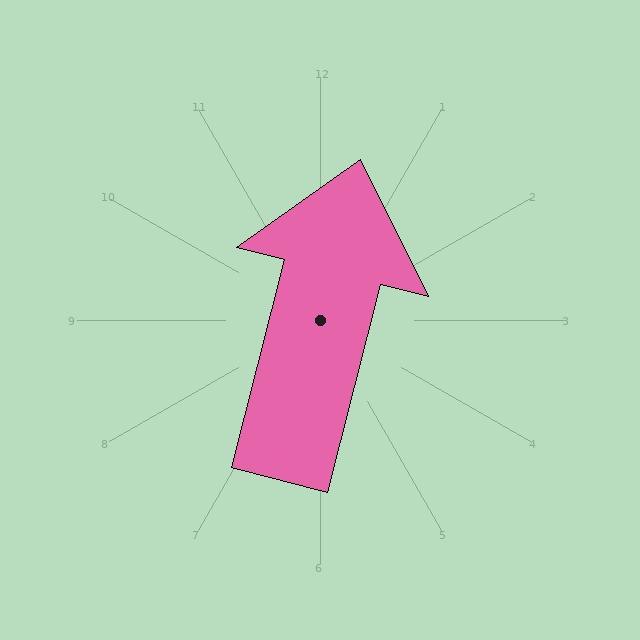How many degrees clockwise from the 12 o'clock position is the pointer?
Approximately 14 degrees.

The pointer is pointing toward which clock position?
Roughly 12 o'clock.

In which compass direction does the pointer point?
North.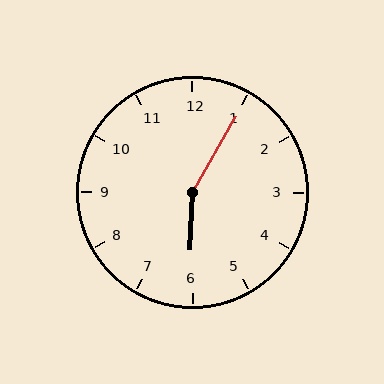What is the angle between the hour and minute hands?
Approximately 152 degrees.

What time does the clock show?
6:05.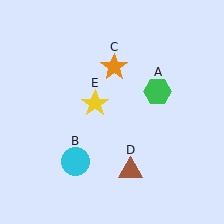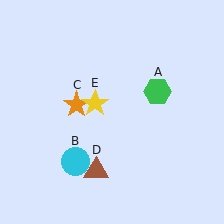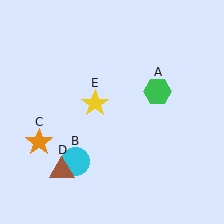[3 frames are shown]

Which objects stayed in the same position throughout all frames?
Green hexagon (object A) and cyan circle (object B) and yellow star (object E) remained stationary.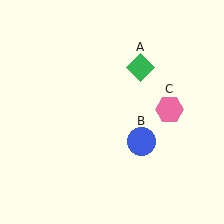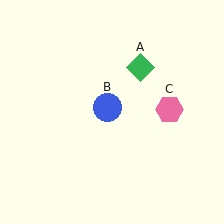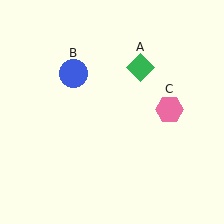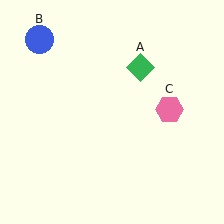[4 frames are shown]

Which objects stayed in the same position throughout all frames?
Green diamond (object A) and pink hexagon (object C) remained stationary.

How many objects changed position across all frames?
1 object changed position: blue circle (object B).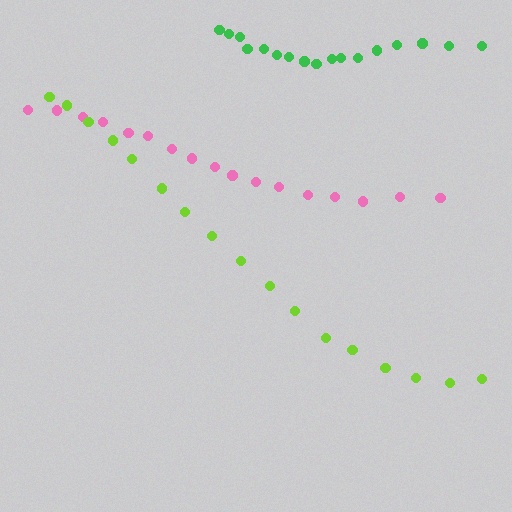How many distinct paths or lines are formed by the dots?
There are 3 distinct paths.